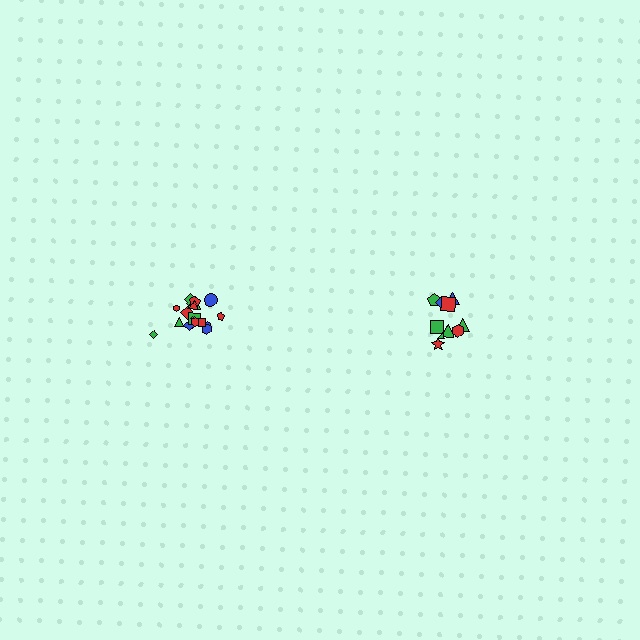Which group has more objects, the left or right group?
The left group.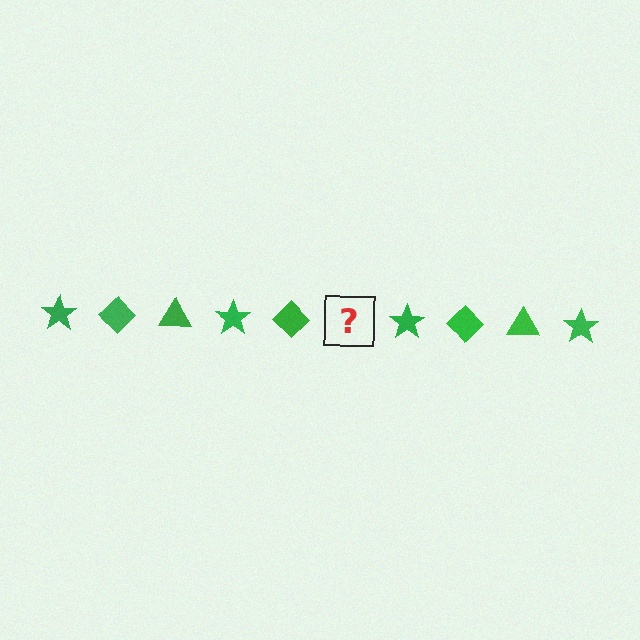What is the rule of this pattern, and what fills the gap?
The rule is that the pattern cycles through star, diamond, triangle shapes in green. The gap should be filled with a green triangle.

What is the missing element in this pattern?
The missing element is a green triangle.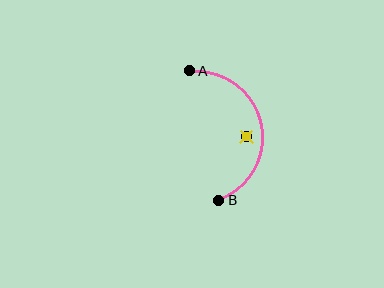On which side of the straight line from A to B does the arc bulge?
The arc bulges to the right of the straight line connecting A and B.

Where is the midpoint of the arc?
The arc midpoint is the point on the curve farthest from the straight line joining A and B. It sits to the right of that line.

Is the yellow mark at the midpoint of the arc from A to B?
No — the yellow mark does not lie on the arc at all. It sits slightly inside the curve.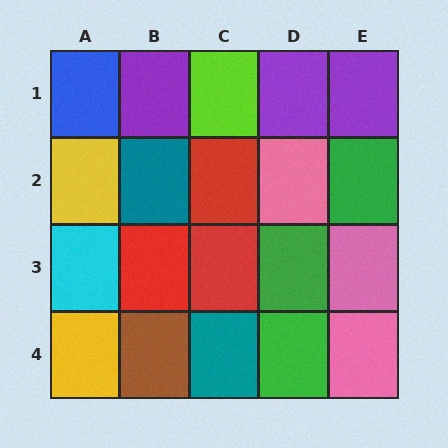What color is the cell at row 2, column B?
Teal.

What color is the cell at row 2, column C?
Red.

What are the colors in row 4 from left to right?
Yellow, brown, teal, green, pink.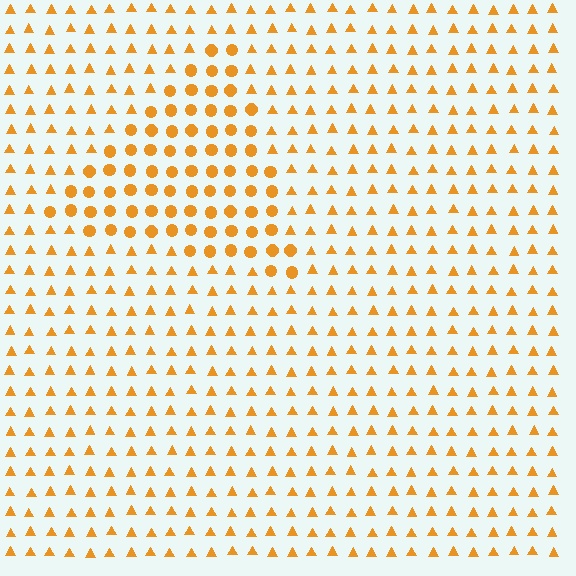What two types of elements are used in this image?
The image uses circles inside the triangle region and triangles outside it.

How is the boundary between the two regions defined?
The boundary is defined by a change in element shape: circles inside vs. triangles outside. All elements share the same color and spacing.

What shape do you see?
I see a triangle.